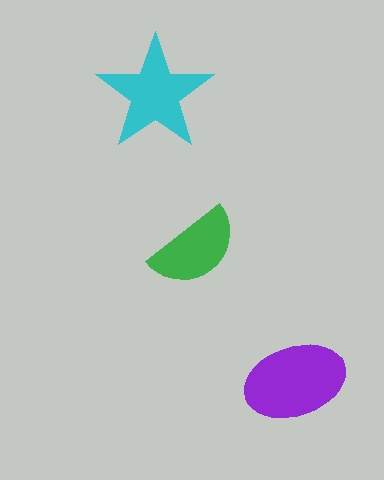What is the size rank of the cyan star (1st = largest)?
2nd.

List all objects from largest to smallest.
The purple ellipse, the cyan star, the green semicircle.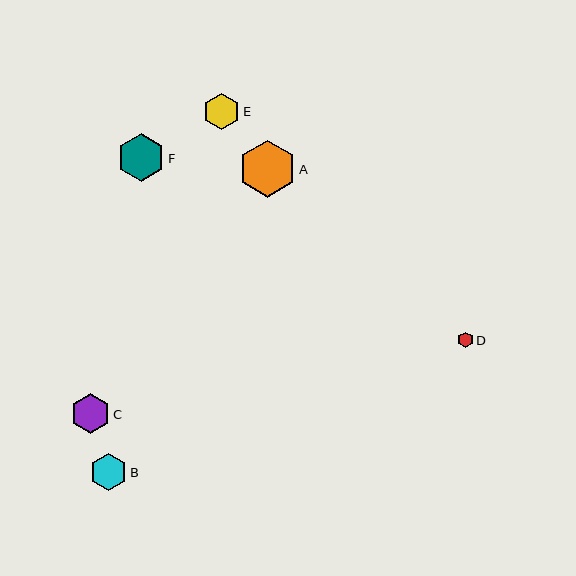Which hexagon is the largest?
Hexagon A is the largest with a size of approximately 57 pixels.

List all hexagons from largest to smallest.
From largest to smallest: A, F, C, B, E, D.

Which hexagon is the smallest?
Hexagon D is the smallest with a size of approximately 16 pixels.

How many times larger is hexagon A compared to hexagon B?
Hexagon A is approximately 1.5 times the size of hexagon B.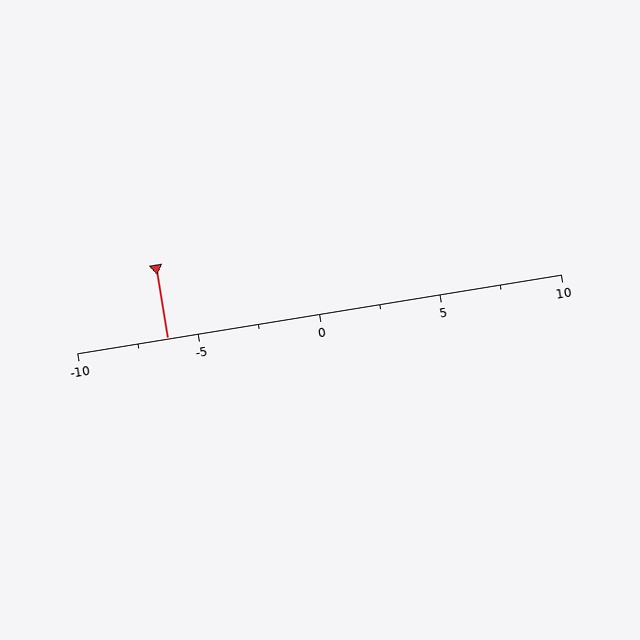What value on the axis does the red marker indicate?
The marker indicates approximately -6.2.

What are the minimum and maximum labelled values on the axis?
The axis runs from -10 to 10.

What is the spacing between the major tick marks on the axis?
The major ticks are spaced 5 apart.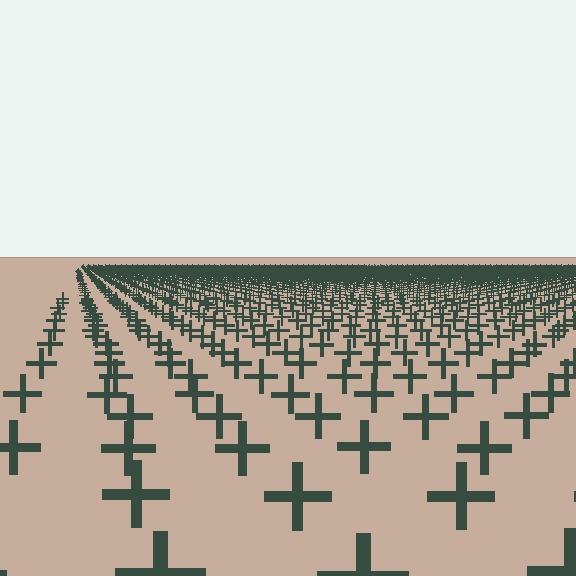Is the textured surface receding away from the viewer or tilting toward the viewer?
The surface is receding away from the viewer. Texture elements get smaller and denser toward the top.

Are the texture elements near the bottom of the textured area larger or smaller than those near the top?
Larger. Near the bottom, elements are closer to the viewer and appear at a bigger on-screen size.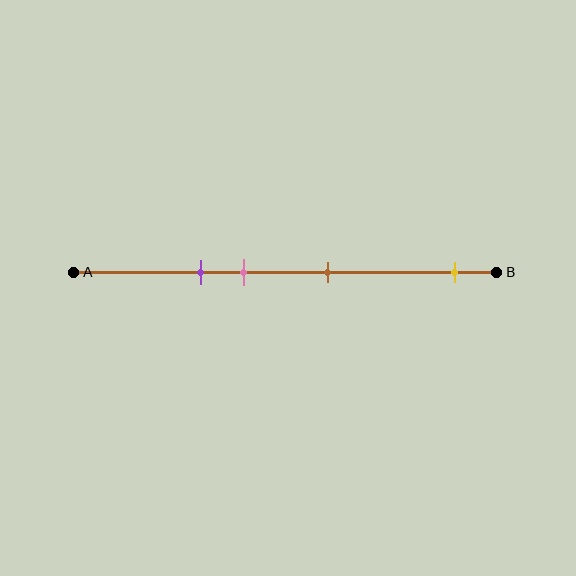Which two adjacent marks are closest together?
The purple and pink marks are the closest adjacent pair.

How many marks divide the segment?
There are 4 marks dividing the segment.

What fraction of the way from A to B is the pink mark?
The pink mark is approximately 40% (0.4) of the way from A to B.